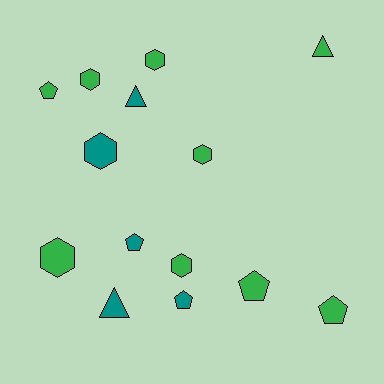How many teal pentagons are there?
There are 2 teal pentagons.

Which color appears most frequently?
Green, with 9 objects.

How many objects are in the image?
There are 14 objects.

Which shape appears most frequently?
Hexagon, with 6 objects.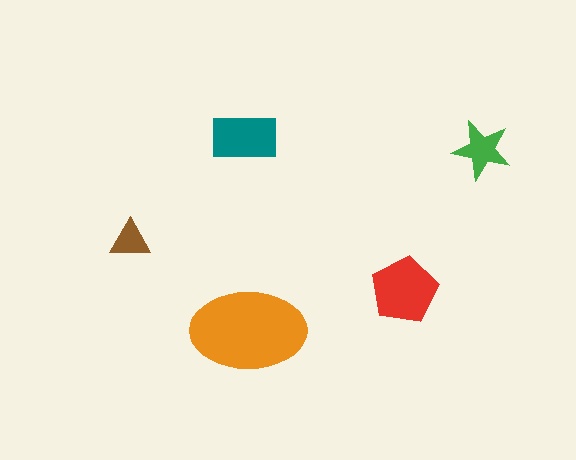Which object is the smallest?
The brown triangle.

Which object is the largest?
The orange ellipse.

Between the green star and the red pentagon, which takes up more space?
The red pentagon.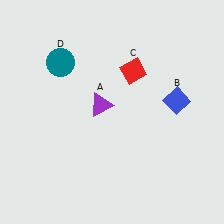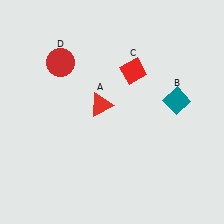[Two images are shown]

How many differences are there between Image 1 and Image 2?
There are 3 differences between the two images.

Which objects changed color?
A changed from purple to red. B changed from blue to teal. D changed from teal to red.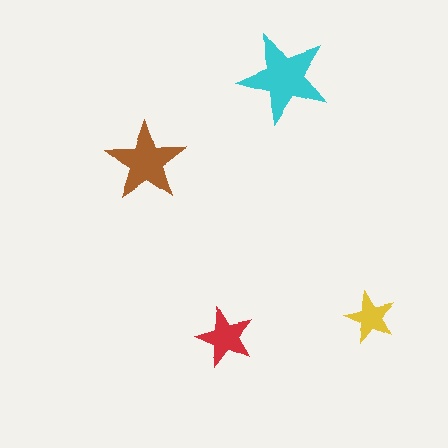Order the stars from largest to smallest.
the cyan one, the brown one, the red one, the yellow one.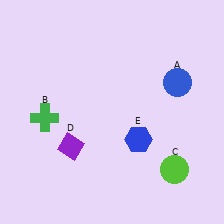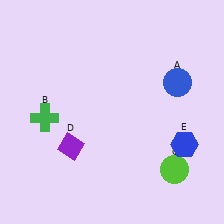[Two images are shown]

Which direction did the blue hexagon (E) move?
The blue hexagon (E) moved right.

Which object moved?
The blue hexagon (E) moved right.